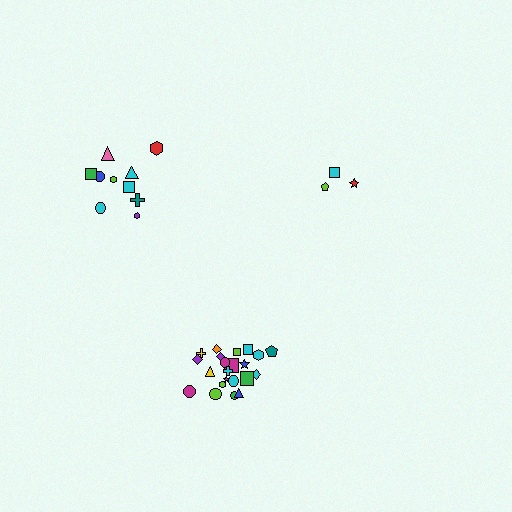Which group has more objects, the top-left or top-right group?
The top-left group.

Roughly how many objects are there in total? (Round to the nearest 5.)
Roughly 35 objects in total.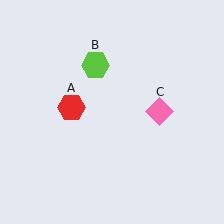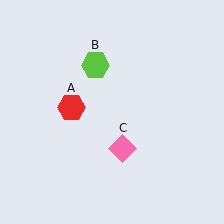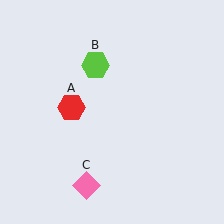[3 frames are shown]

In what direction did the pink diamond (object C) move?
The pink diamond (object C) moved down and to the left.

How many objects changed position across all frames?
1 object changed position: pink diamond (object C).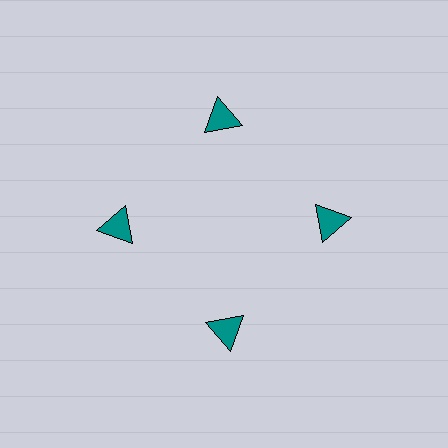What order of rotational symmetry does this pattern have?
This pattern has 4-fold rotational symmetry.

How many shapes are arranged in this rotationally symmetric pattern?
There are 4 shapes, arranged in 4 groups of 1.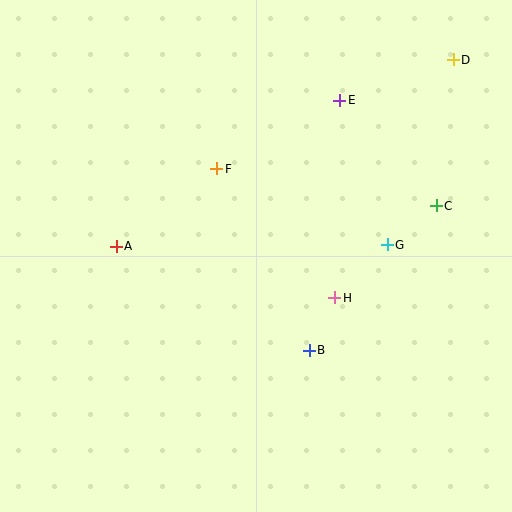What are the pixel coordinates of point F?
Point F is at (217, 169).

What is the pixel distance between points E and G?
The distance between E and G is 152 pixels.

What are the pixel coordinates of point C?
Point C is at (436, 206).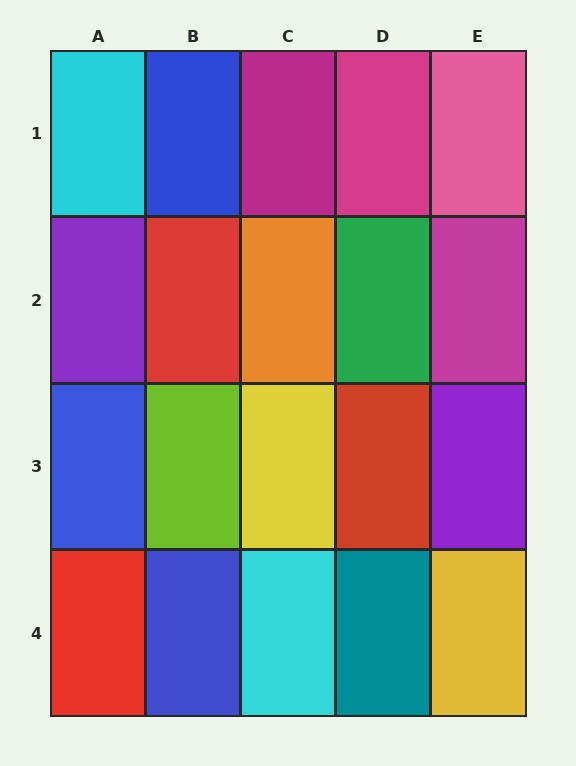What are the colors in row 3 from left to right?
Blue, lime, yellow, red, purple.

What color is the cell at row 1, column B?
Blue.